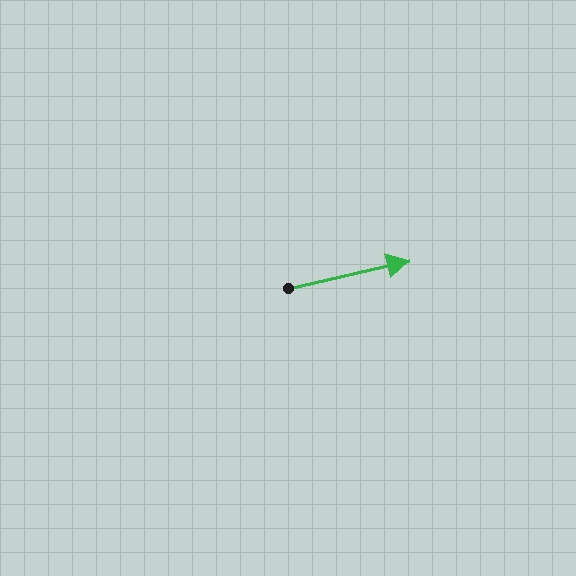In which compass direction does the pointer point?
East.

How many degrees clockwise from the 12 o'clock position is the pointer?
Approximately 77 degrees.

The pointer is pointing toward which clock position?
Roughly 3 o'clock.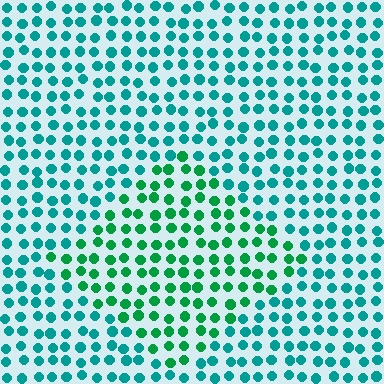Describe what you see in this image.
The image is filled with small teal elements in a uniform arrangement. A diamond-shaped region is visible where the elements are tinted to a slightly different hue, forming a subtle color boundary.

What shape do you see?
I see a diamond.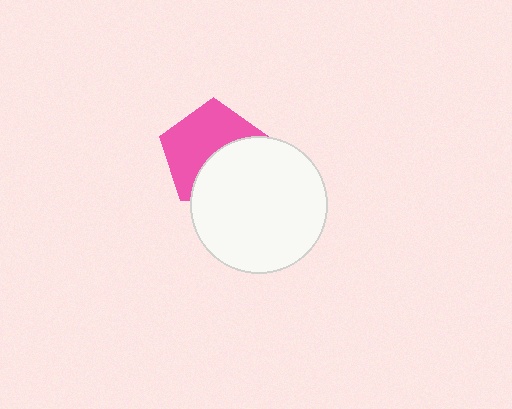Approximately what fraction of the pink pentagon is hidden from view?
Roughly 44% of the pink pentagon is hidden behind the white circle.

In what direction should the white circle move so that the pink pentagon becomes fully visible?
The white circle should move toward the lower-right. That is the shortest direction to clear the overlap and leave the pink pentagon fully visible.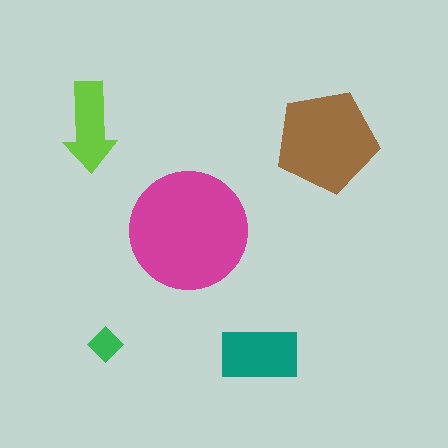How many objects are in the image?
There are 5 objects in the image.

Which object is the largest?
The magenta circle.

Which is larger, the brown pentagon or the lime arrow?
The brown pentagon.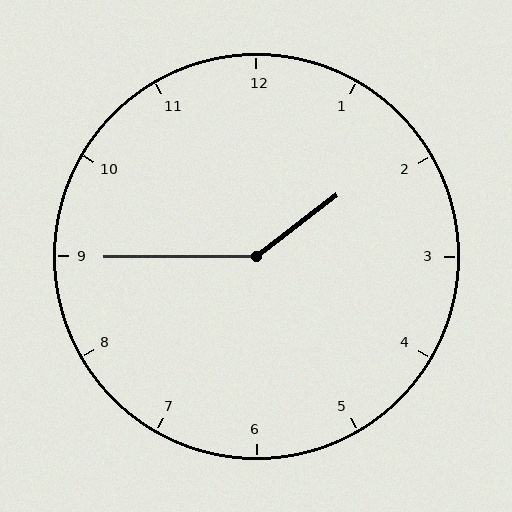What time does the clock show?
1:45.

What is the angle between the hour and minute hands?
Approximately 142 degrees.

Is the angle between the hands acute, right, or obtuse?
It is obtuse.